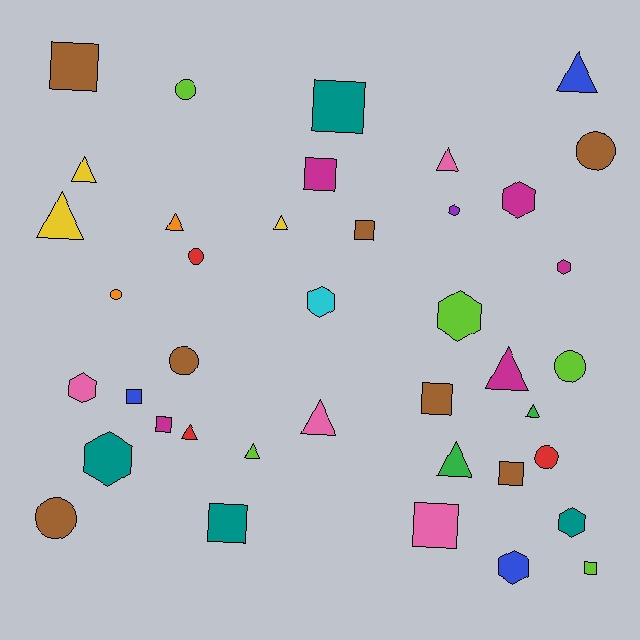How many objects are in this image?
There are 40 objects.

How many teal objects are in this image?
There are 4 teal objects.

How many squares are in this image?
There are 11 squares.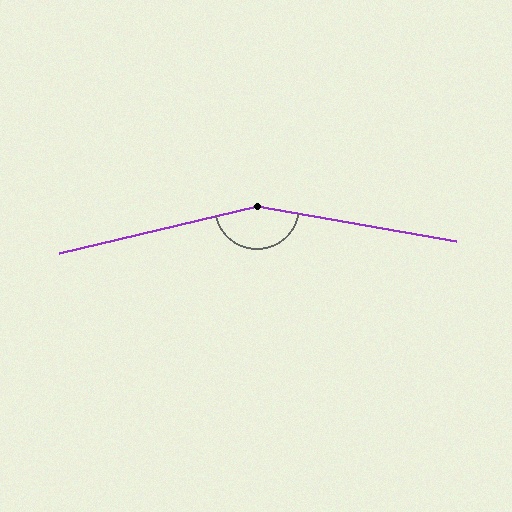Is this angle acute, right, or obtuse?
It is obtuse.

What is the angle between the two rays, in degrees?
Approximately 157 degrees.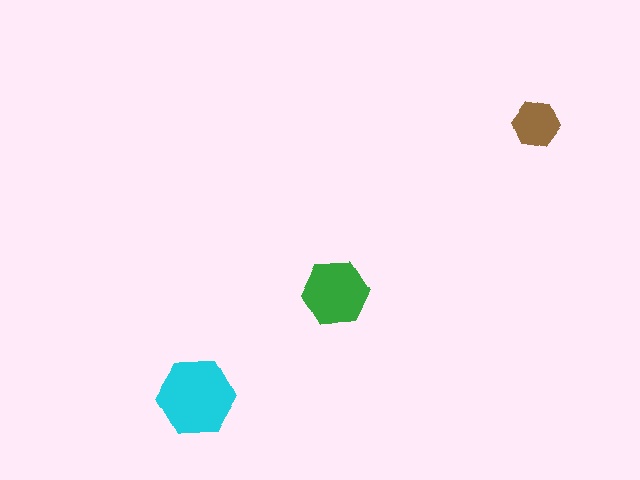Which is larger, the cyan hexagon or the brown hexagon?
The cyan one.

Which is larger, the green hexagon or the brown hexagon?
The green one.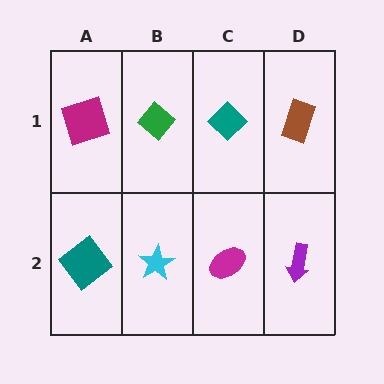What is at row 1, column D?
A brown rectangle.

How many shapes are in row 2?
4 shapes.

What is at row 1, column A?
A magenta square.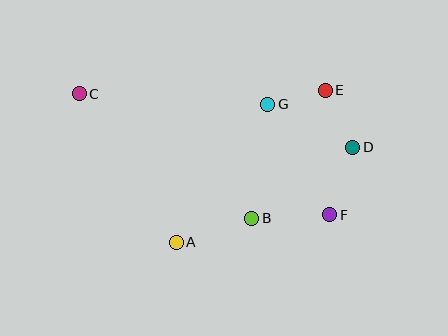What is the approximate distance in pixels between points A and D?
The distance between A and D is approximately 201 pixels.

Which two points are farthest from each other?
Points C and D are farthest from each other.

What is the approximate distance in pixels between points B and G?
The distance between B and G is approximately 115 pixels.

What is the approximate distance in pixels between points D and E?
The distance between D and E is approximately 63 pixels.